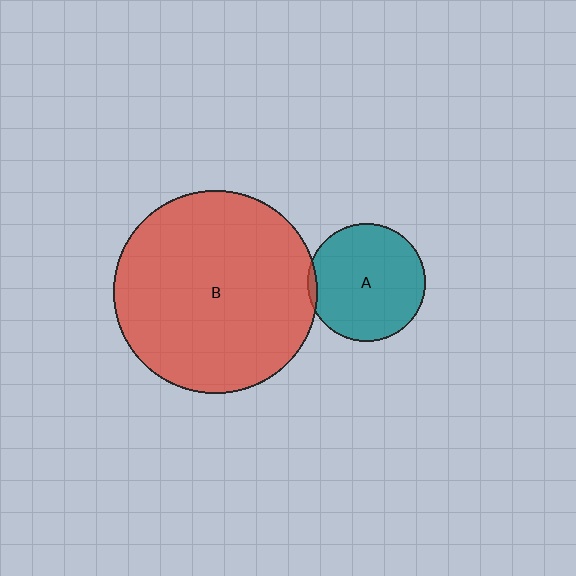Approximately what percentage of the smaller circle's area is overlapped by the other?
Approximately 5%.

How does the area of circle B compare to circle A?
Approximately 2.9 times.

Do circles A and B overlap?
Yes.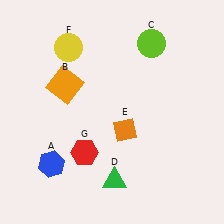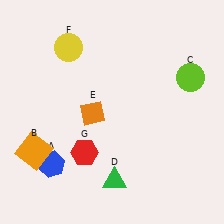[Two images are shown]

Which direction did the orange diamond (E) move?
The orange diamond (E) moved left.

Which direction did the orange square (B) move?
The orange square (B) moved down.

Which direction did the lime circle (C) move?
The lime circle (C) moved right.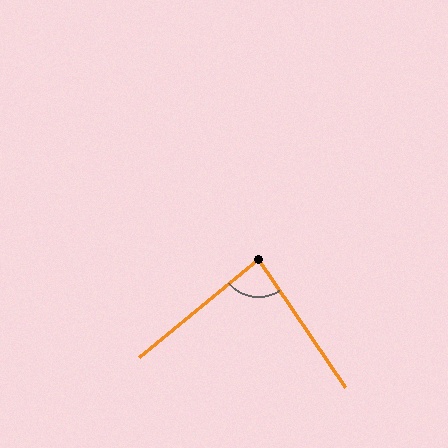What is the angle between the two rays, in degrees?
Approximately 84 degrees.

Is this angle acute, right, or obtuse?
It is acute.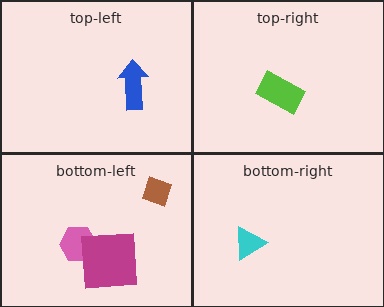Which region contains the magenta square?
The bottom-left region.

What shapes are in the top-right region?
The lime rectangle.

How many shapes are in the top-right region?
1.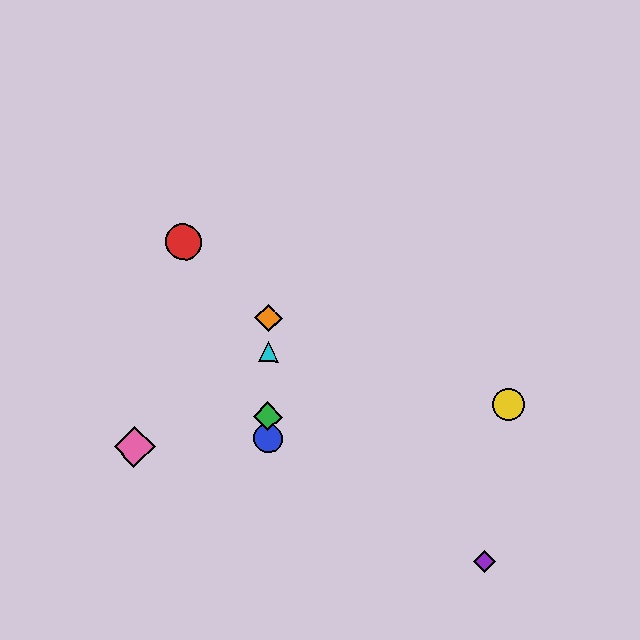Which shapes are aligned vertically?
The blue circle, the green diamond, the orange diamond, the cyan triangle are aligned vertically.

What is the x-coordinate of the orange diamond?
The orange diamond is at x≈269.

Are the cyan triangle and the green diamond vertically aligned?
Yes, both are at x≈268.